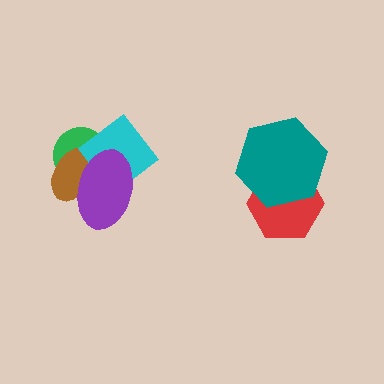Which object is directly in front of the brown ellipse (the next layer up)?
The cyan diamond is directly in front of the brown ellipse.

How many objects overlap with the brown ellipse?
3 objects overlap with the brown ellipse.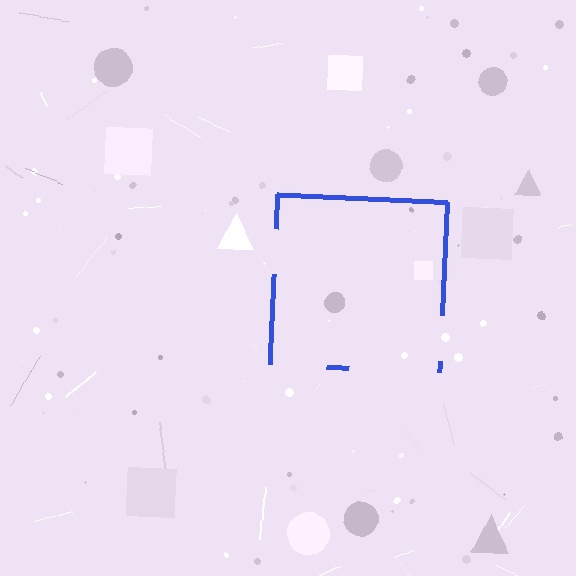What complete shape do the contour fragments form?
The contour fragments form a square.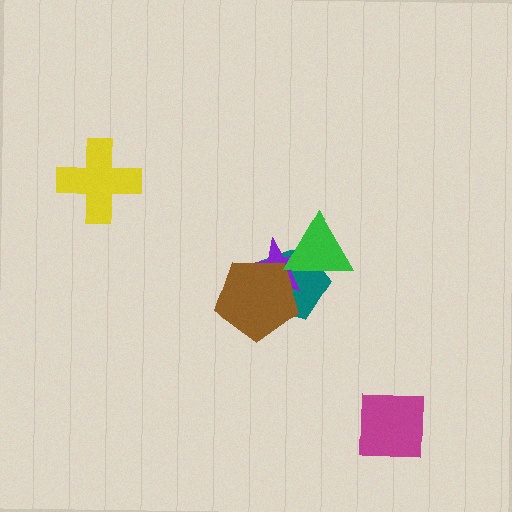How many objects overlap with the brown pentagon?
2 objects overlap with the brown pentagon.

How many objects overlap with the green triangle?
2 objects overlap with the green triangle.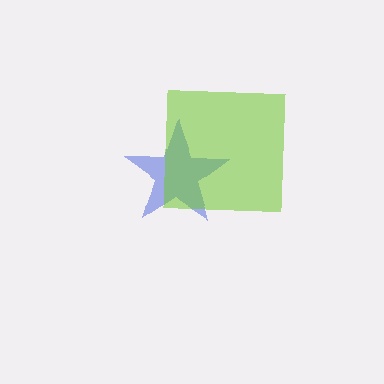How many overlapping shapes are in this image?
There are 2 overlapping shapes in the image.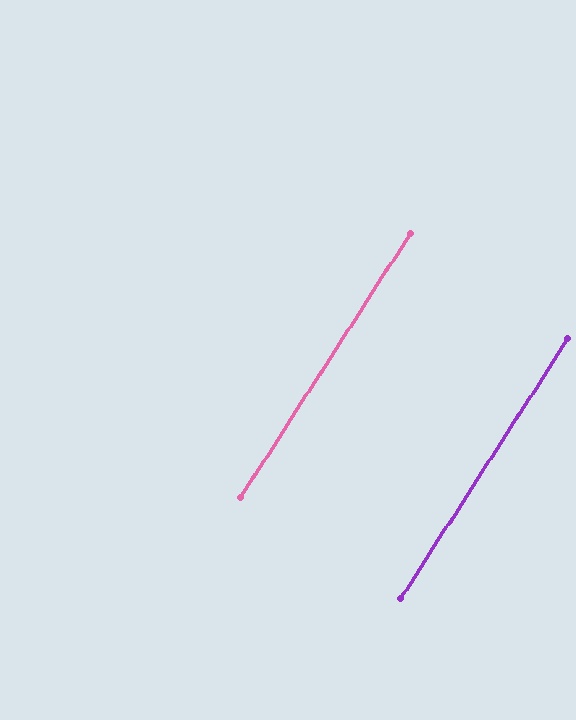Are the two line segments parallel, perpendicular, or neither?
Parallel — their directions differ by only 0.0°.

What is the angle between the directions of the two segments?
Approximately 0 degrees.